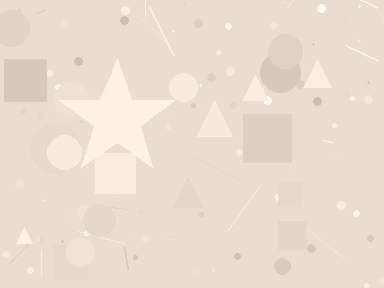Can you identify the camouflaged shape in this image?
The camouflaged shape is a star.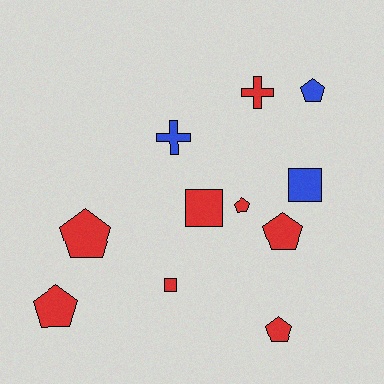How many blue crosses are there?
There is 1 blue cross.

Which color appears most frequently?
Red, with 8 objects.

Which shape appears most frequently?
Pentagon, with 6 objects.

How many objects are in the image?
There are 11 objects.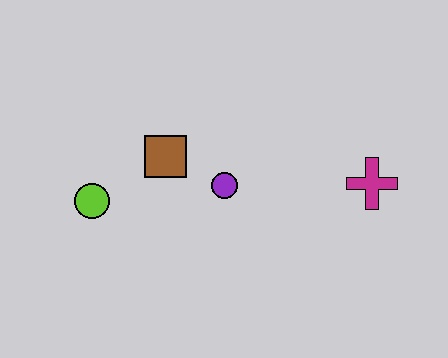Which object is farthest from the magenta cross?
The lime circle is farthest from the magenta cross.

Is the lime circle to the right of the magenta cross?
No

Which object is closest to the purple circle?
The brown square is closest to the purple circle.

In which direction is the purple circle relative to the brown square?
The purple circle is to the right of the brown square.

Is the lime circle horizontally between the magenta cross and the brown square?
No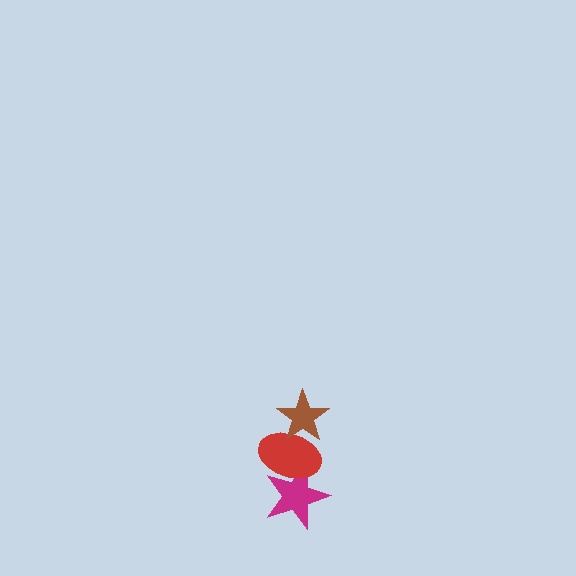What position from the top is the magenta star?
The magenta star is 3rd from the top.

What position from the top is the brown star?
The brown star is 1st from the top.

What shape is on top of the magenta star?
The red ellipse is on top of the magenta star.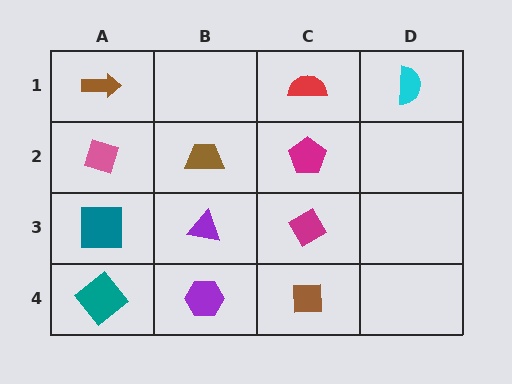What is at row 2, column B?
A brown trapezoid.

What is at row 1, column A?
A brown arrow.